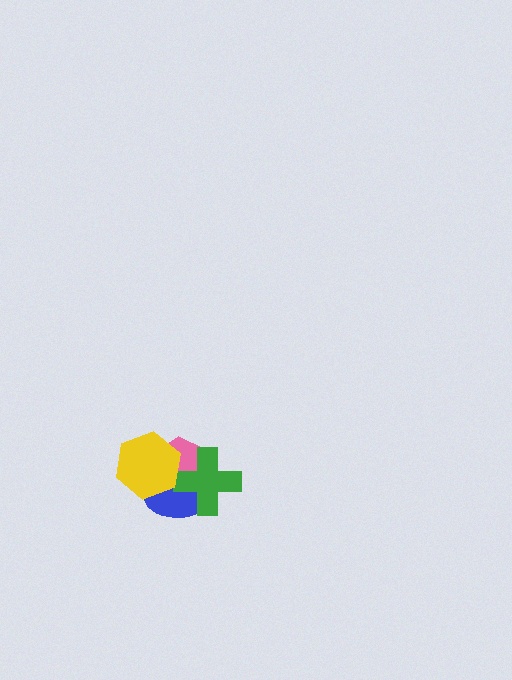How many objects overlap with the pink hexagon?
3 objects overlap with the pink hexagon.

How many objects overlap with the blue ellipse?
3 objects overlap with the blue ellipse.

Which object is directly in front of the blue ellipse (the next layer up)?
The green cross is directly in front of the blue ellipse.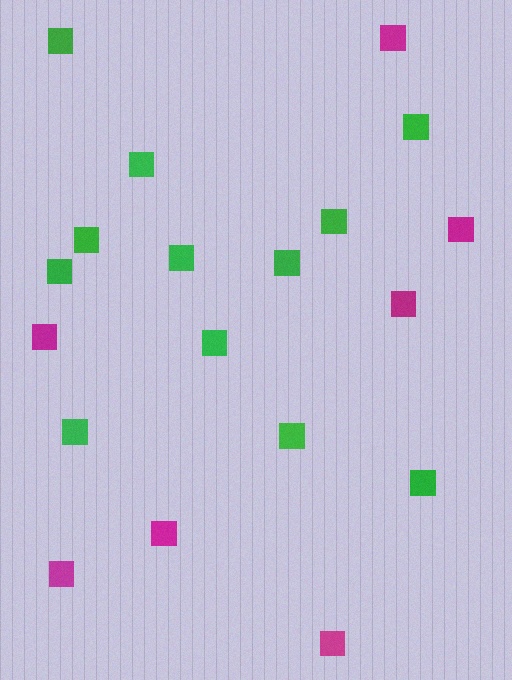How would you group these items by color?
There are 2 groups: one group of magenta squares (7) and one group of green squares (12).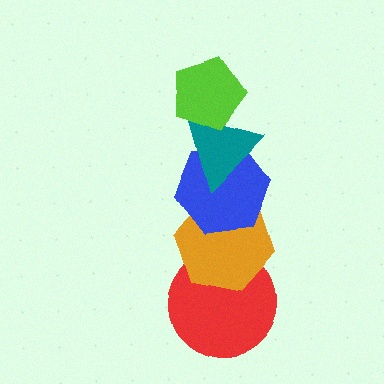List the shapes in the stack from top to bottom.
From top to bottom: the lime pentagon, the teal triangle, the blue hexagon, the orange hexagon, the red circle.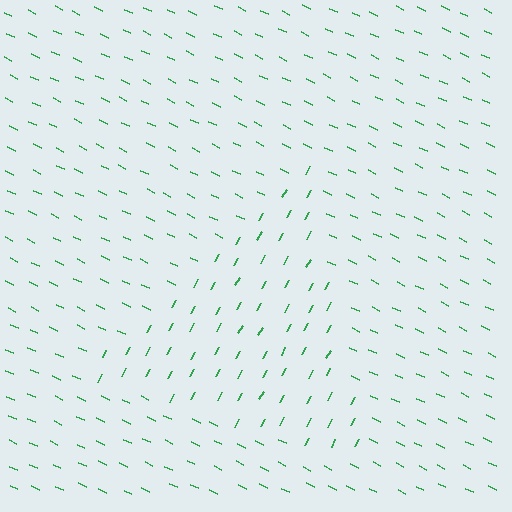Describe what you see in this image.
The image is filled with small green line segments. A triangle region in the image has lines oriented differently from the surrounding lines, creating a visible texture boundary.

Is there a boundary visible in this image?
Yes, there is a texture boundary formed by a change in line orientation.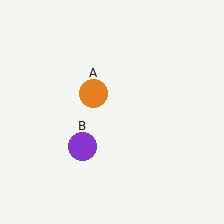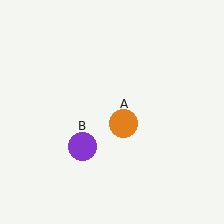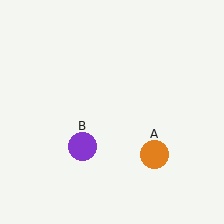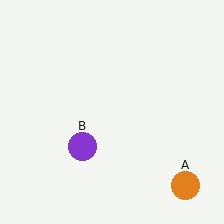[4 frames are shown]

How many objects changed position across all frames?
1 object changed position: orange circle (object A).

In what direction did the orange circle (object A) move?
The orange circle (object A) moved down and to the right.